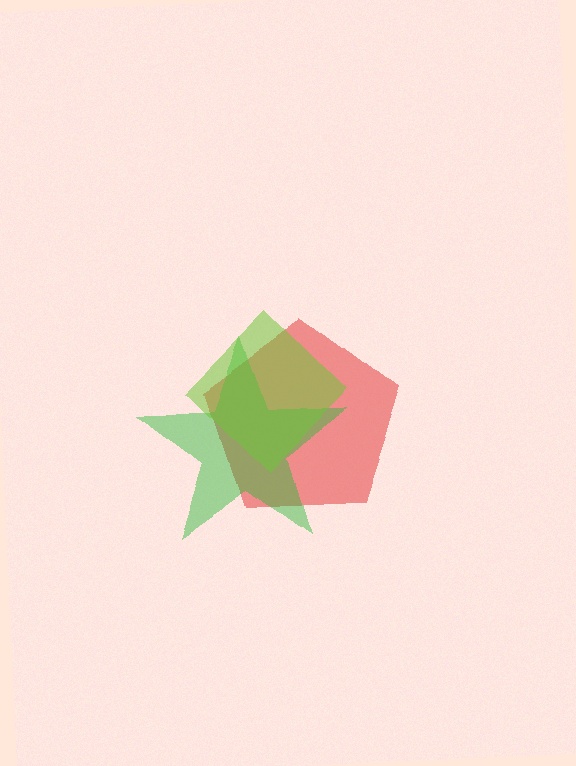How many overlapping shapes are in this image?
There are 3 overlapping shapes in the image.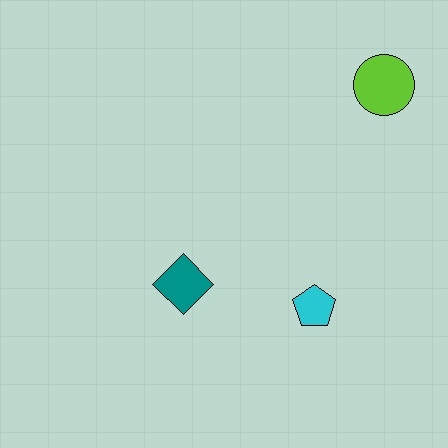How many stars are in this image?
There are no stars.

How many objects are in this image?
There are 3 objects.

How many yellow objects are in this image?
There are no yellow objects.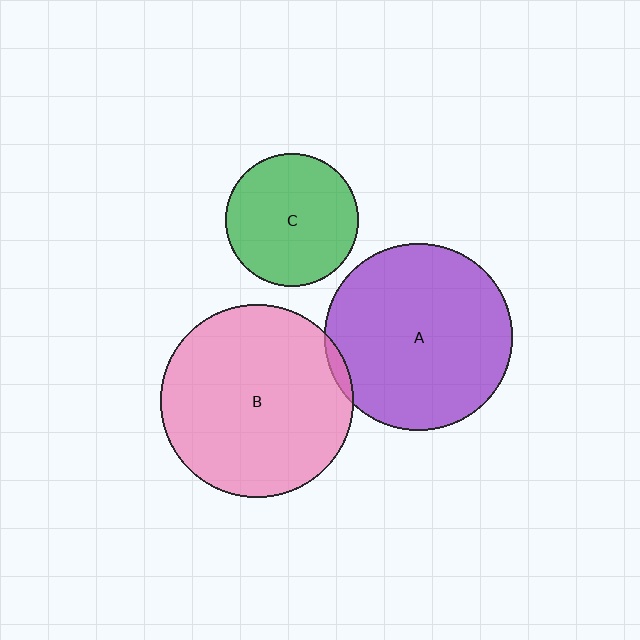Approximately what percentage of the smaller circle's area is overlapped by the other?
Approximately 5%.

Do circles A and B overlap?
Yes.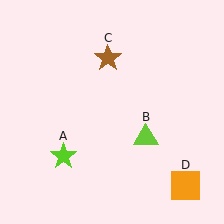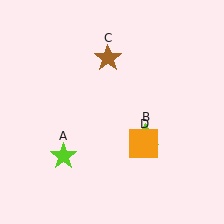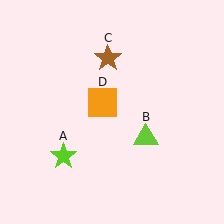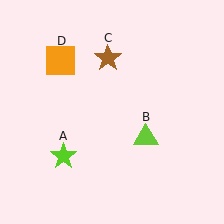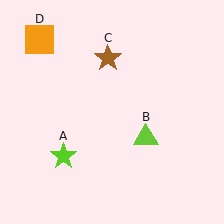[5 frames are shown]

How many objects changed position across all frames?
1 object changed position: orange square (object D).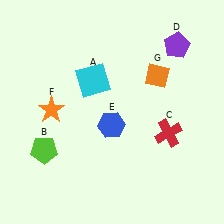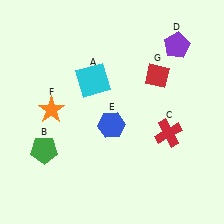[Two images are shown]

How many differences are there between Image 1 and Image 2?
There are 2 differences between the two images.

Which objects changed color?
B changed from lime to green. G changed from orange to red.